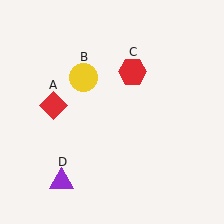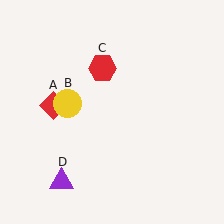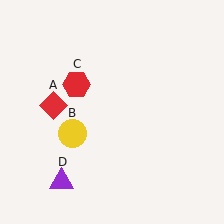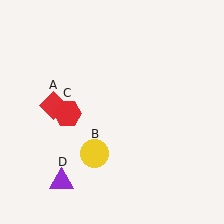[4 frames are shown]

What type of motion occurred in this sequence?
The yellow circle (object B), red hexagon (object C) rotated counterclockwise around the center of the scene.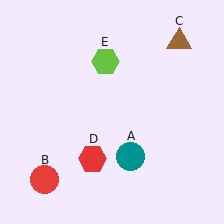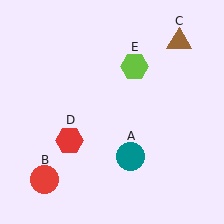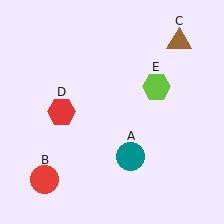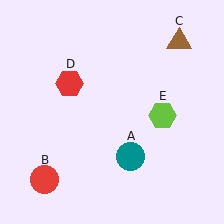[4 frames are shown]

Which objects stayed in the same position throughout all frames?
Teal circle (object A) and red circle (object B) and brown triangle (object C) remained stationary.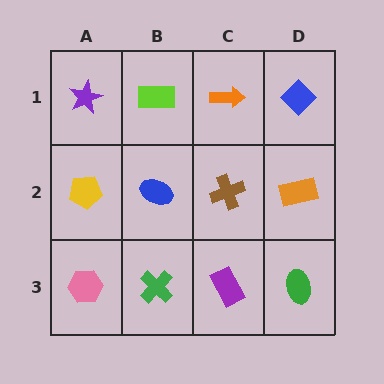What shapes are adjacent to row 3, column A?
A yellow pentagon (row 2, column A), a green cross (row 3, column B).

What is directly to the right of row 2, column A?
A blue ellipse.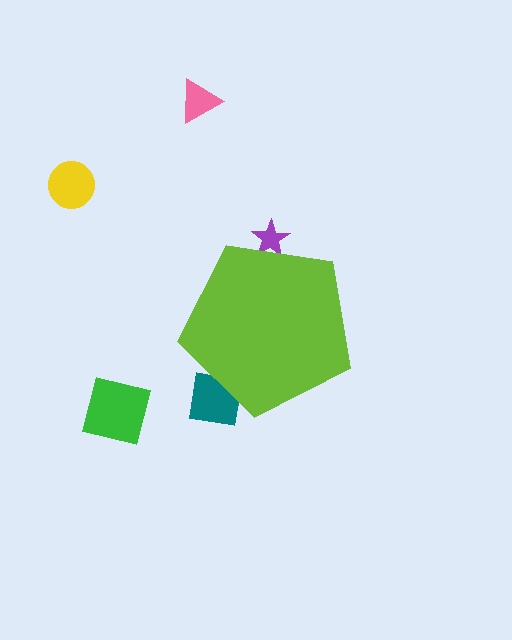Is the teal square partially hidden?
Yes, the teal square is partially hidden behind the lime pentagon.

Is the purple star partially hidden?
Yes, the purple star is partially hidden behind the lime pentagon.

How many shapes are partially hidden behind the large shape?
2 shapes are partially hidden.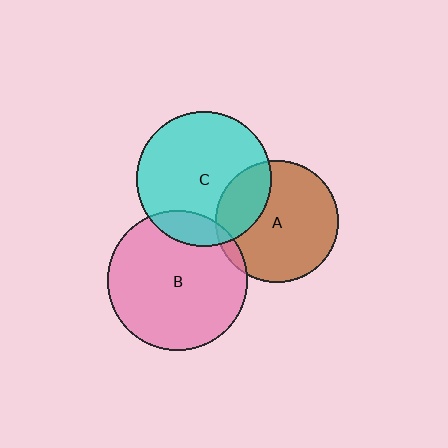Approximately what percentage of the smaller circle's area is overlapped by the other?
Approximately 25%.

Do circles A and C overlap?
Yes.